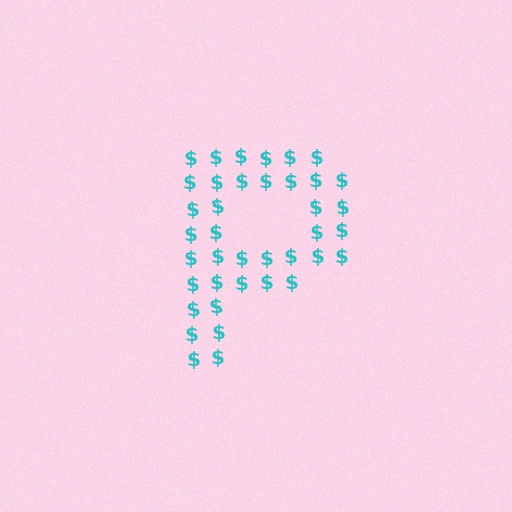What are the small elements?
The small elements are dollar signs.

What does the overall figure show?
The overall figure shows the letter P.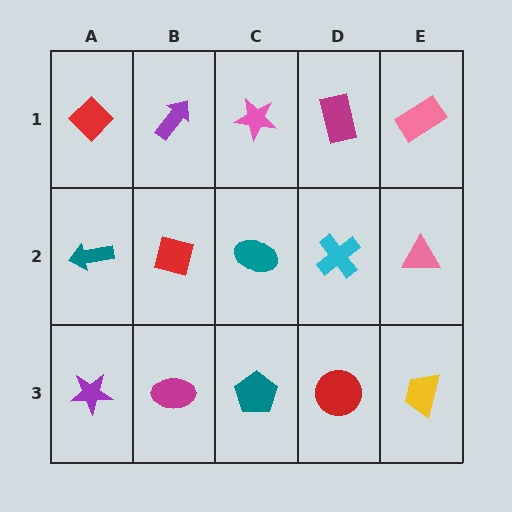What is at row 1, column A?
A red diamond.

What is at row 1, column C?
A pink star.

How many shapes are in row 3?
5 shapes.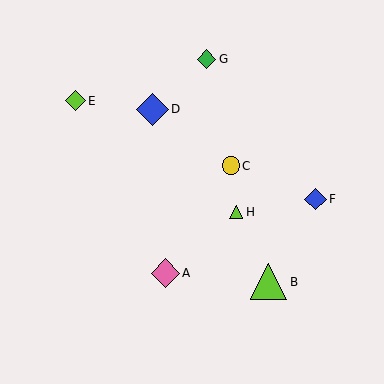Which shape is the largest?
The lime triangle (labeled B) is the largest.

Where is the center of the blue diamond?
The center of the blue diamond is at (152, 109).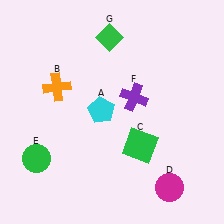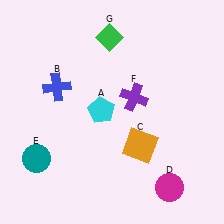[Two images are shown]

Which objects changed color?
B changed from orange to blue. C changed from green to orange. E changed from green to teal.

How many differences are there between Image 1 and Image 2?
There are 3 differences between the two images.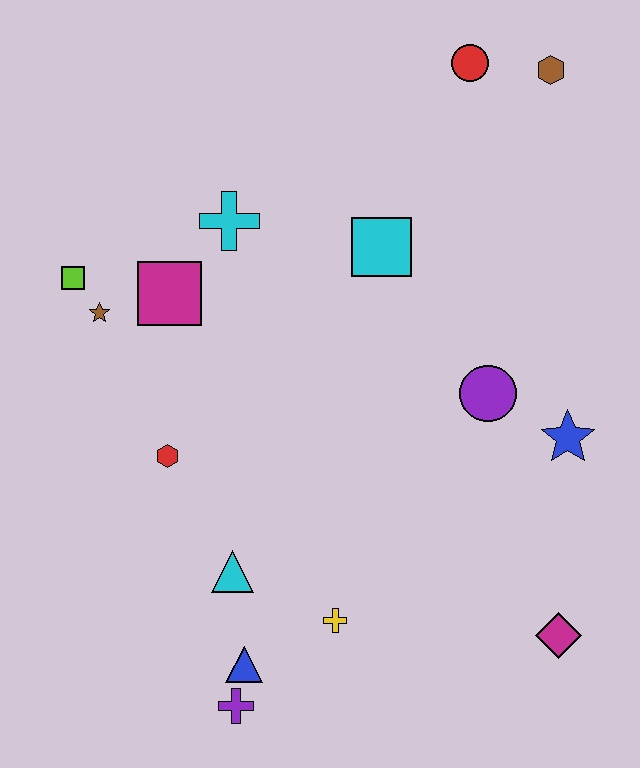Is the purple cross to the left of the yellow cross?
Yes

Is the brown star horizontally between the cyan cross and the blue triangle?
No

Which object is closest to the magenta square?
The brown star is closest to the magenta square.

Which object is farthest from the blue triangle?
The brown hexagon is farthest from the blue triangle.